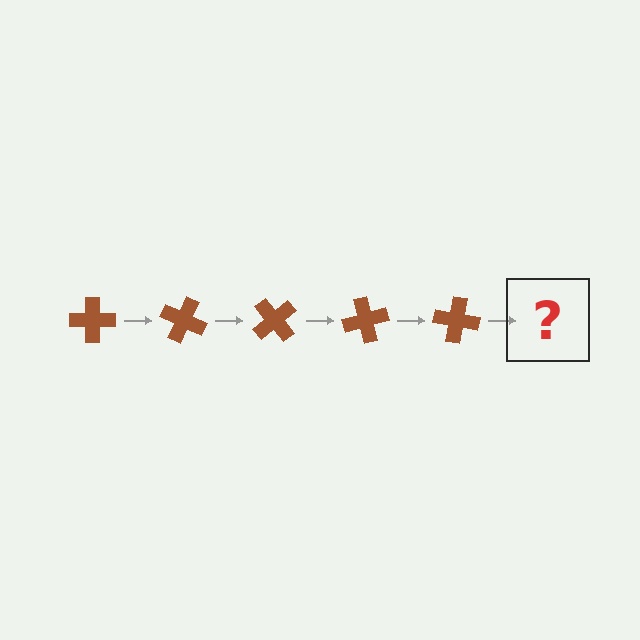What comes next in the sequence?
The next element should be a brown cross rotated 125 degrees.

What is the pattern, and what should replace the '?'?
The pattern is that the cross rotates 25 degrees each step. The '?' should be a brown cross rotated 125 degrees.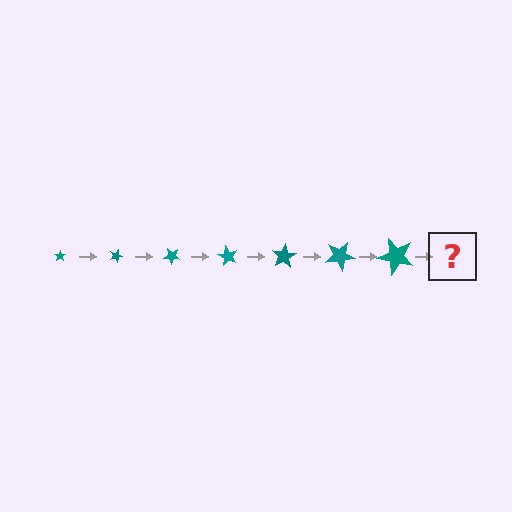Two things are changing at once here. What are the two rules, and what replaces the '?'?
The two rules are that the star grows larger each step and it rotates 20 degrees each step. The '?' should be a star, larger than the previous one and rotated 140 degrees from the start.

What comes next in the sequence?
The next element should be a star, larger than the previous one and rotated 140 degrees from the start.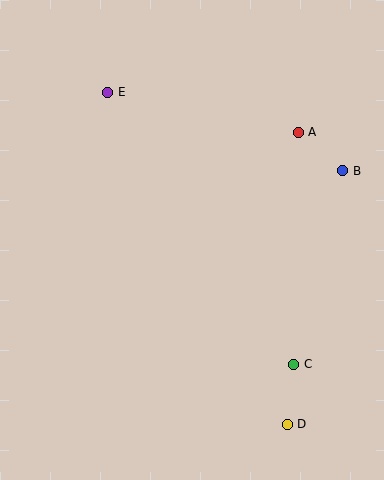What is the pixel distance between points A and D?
The distance between A and D is 292 pixels.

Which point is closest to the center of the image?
Point A at (298, 132) is closest to the center.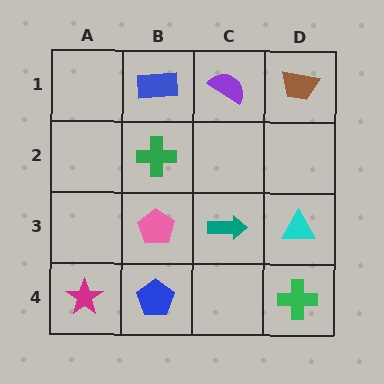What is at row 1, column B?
A blue rectangle.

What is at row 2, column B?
A green cross.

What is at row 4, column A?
A magenta star.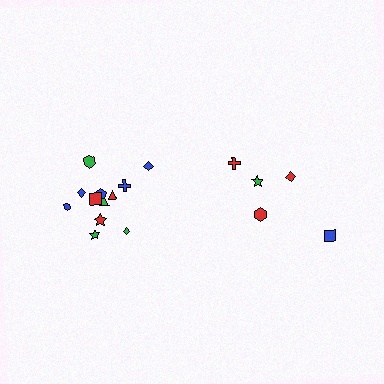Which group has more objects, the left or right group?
The left group.